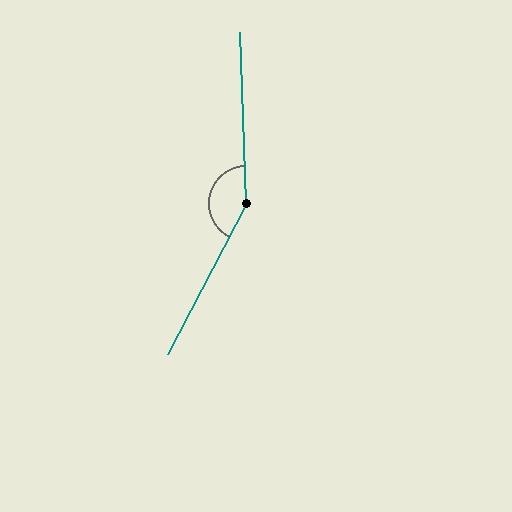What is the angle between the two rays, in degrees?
Approximately 150 degrees.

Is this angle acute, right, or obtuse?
It is obtuse.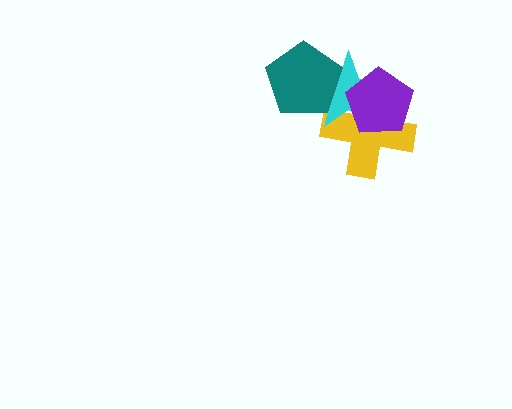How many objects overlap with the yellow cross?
2 objects overlap with the yellow cross.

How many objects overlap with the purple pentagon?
2 objects overlap with the purple pentagon.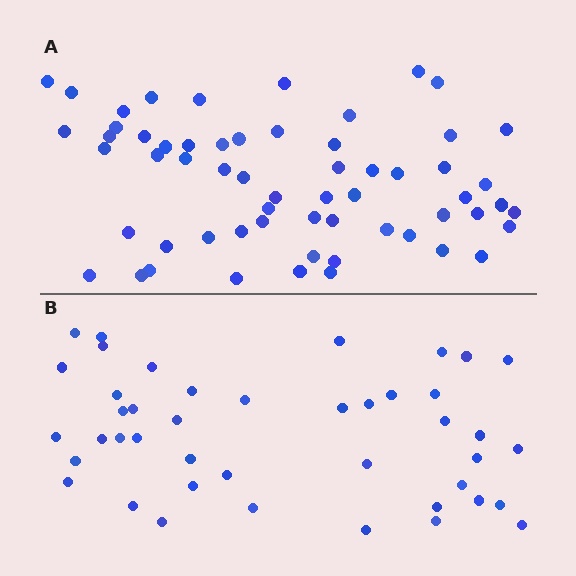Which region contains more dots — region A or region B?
Region A (the top region) has more dots.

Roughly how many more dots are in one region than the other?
Region A has approximately 15 more dots than region B.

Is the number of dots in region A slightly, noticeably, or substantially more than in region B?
Region A has noticeably more, but not dramatically so. The ratio is roughly 1.4 to 1.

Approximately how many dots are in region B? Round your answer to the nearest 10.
About 40 dots. (The exact count is 43, which rounds to 40.)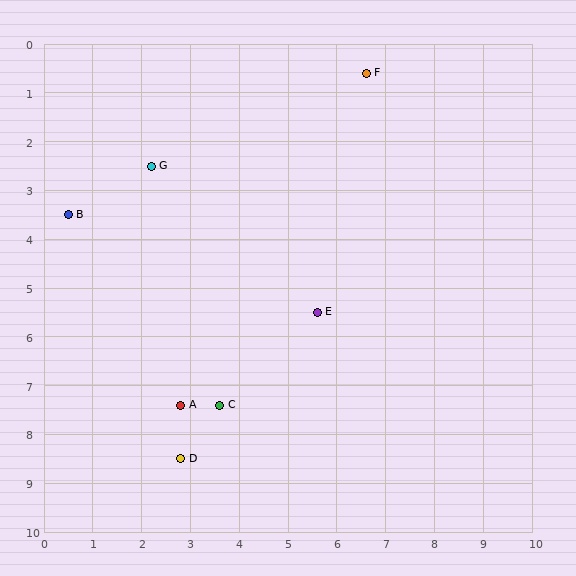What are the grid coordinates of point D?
Point D is at approximately (2.8, 8.5).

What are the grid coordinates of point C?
Point C is at approximately (3.6, 7.4).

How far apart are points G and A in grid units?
Points G and A are about 4.9 grid units apart.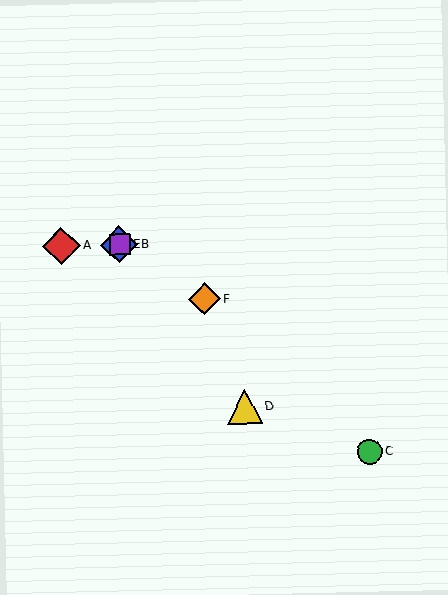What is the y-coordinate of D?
Object D is at y≈406.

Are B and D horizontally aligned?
No, B is at y≈245 and D is at y≈406.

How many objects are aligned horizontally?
3 objects (A, B, E) are aligned horizontally.